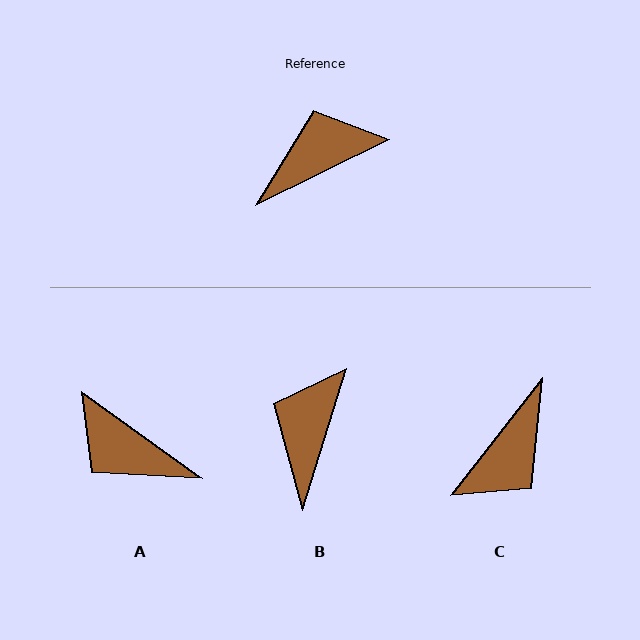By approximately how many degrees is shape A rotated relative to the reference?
Approximately 118 degrees counter-clockwise.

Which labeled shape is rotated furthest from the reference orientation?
C, about 154 degrees away.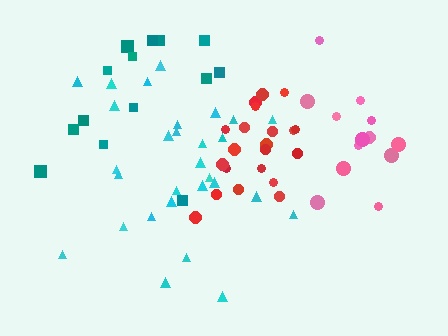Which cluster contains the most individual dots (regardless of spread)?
Cyan (29).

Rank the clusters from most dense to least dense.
red, pink, cyan, teal.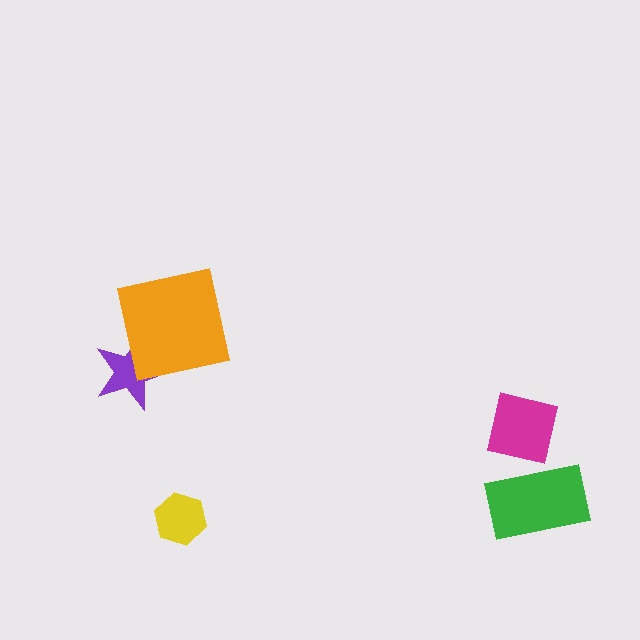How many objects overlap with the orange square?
1 object overlaps with the orange square.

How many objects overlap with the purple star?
1 object overlaps with the purple star.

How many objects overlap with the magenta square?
0 objects overlap with the magenta square.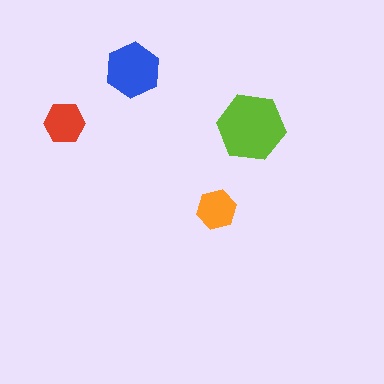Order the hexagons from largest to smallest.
the lime one, the blue one, the red one, the orange one.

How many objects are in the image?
There are 4 objects in the image.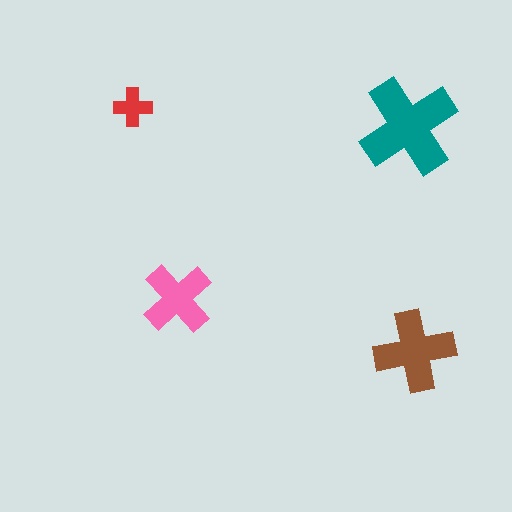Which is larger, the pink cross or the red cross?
The pink one.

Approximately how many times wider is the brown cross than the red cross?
About 2 times wider.